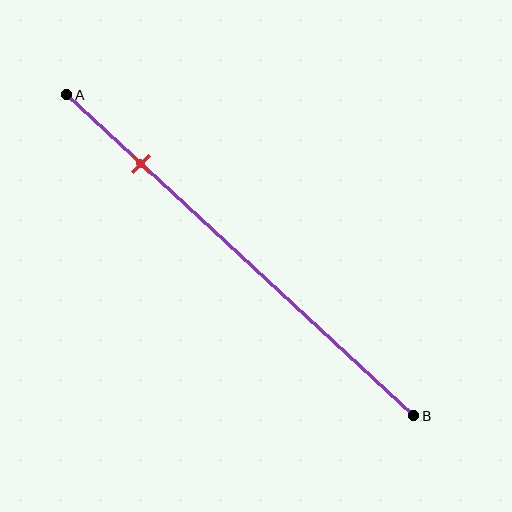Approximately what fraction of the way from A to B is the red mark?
The red mark is approximately 20% of the way from A to B.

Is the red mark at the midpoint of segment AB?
No, the mark is at about 20% from A, not at the 50% midpoint.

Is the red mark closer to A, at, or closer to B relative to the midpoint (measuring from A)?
The red mark is closer to point A than the midpoint of segment AB.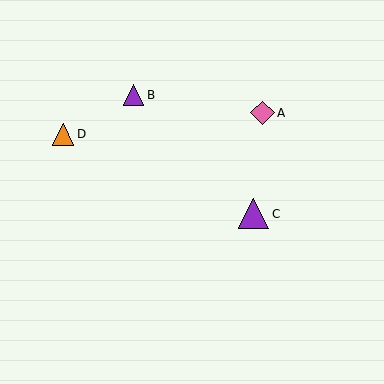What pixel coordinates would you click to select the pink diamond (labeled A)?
Click at (263, 113) to select the pink diamond A.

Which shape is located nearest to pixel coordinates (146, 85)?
The purple triangle (labeled B) at (133, 95) is nearest to that location.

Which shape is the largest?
The purple triangle (labeled C) is the largest.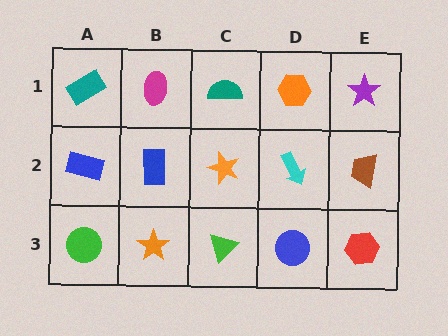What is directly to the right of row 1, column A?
A magenta ellipse.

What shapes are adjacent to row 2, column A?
A teal rectangle (row 1, column A), a green circle (row 3, column A), a blue rectangle (row 2, column B).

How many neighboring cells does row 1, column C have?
3.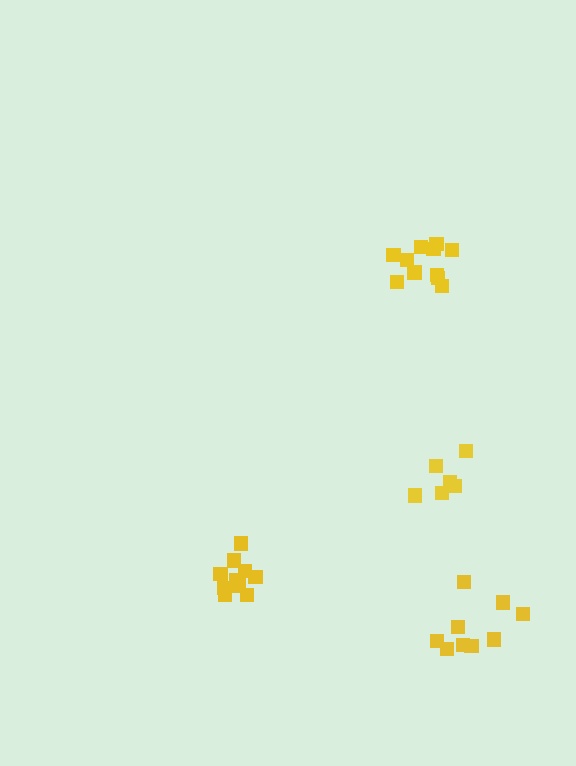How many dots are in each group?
Group 1: 11 dots, Group 2: 9 dots, Group 3: 6 dots, Group 4: 11 dots (37 total).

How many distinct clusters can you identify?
There are 4 distinct clusters.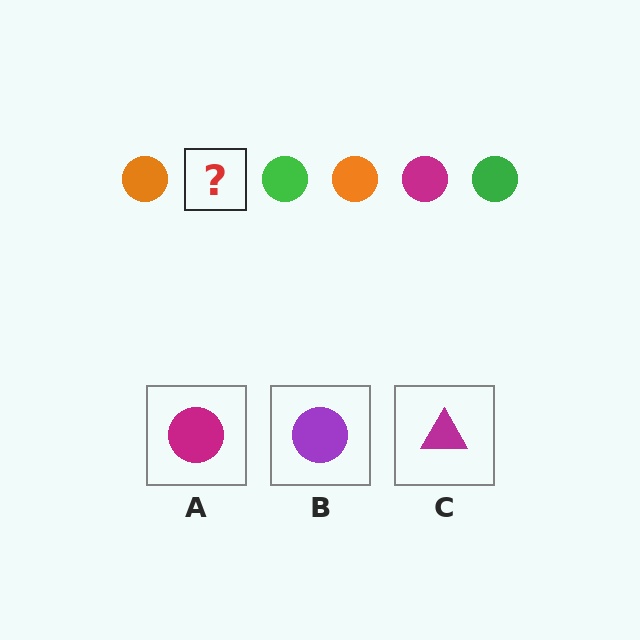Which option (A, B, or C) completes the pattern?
A.